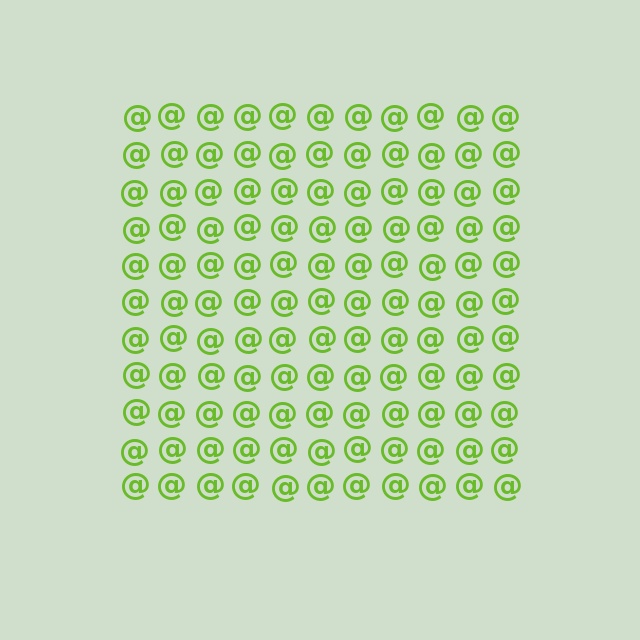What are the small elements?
The small elements are at signs.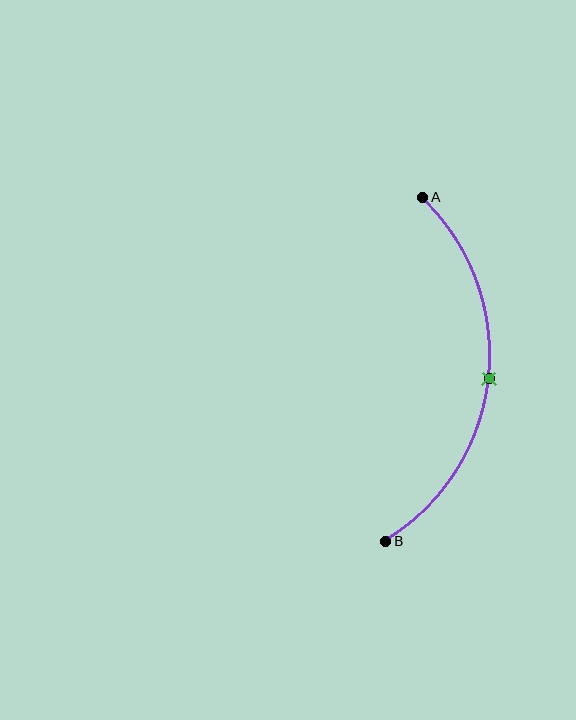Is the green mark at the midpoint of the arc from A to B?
Yes. The green mark lies on the arc at equal arc-length from both A and B — it is the arc midpoint.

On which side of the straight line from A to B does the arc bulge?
The arc bulges to the right of the straight line connecting A and B.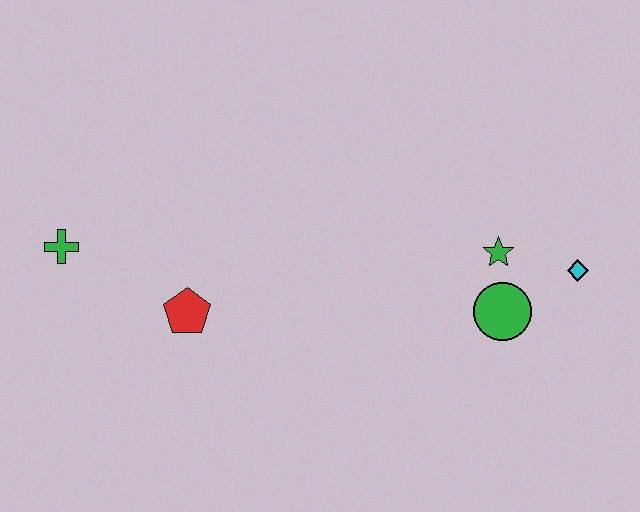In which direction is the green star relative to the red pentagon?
The green star is to the right of the red pentagon.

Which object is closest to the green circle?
The green star is closest to the green circle.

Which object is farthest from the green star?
The green cross is farthest from the green star.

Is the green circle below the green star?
Yes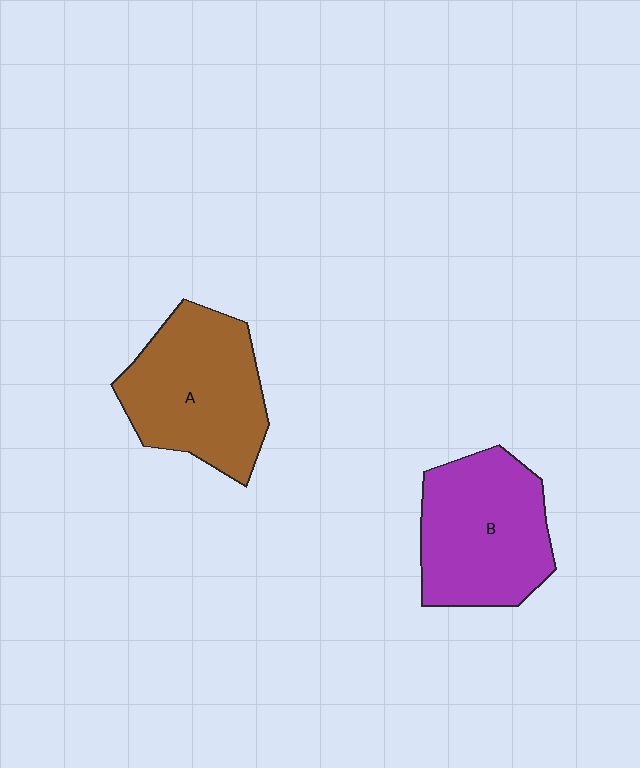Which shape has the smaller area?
Shape B (purple).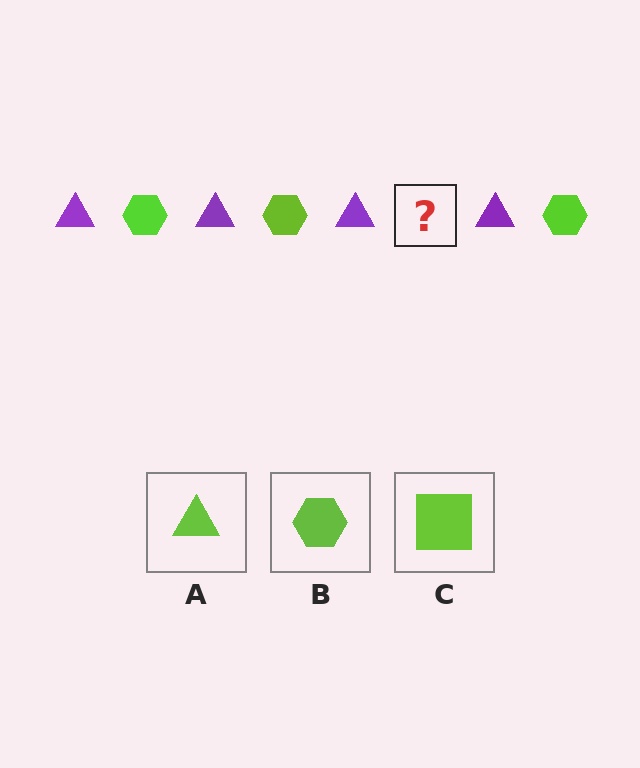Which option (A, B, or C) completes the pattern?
B.